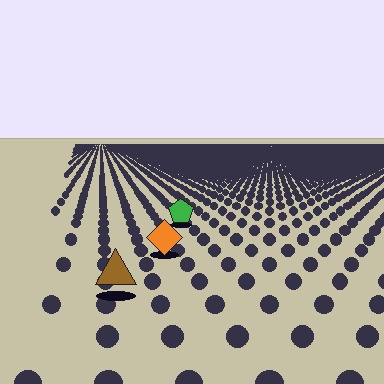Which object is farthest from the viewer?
The green pentagon is farthest from the viewer. It appears smaller and the ground texture around it is denser.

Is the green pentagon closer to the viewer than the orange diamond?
No. The orange diamond is closer — you can tell from the texture gradient: the ground texture is coarser near it.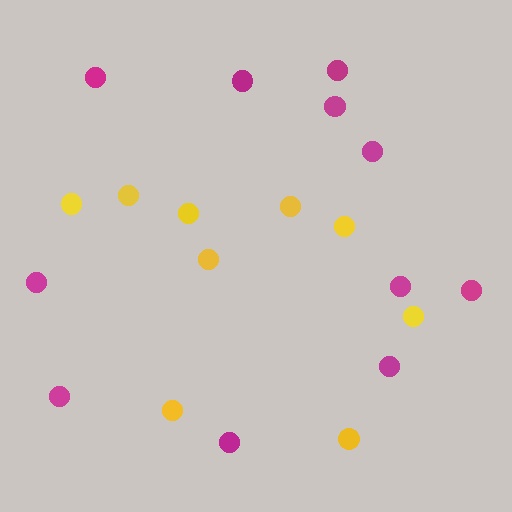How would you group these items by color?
There are 2 groups: one group of magenta circles (11) and one group of yellow circles (9).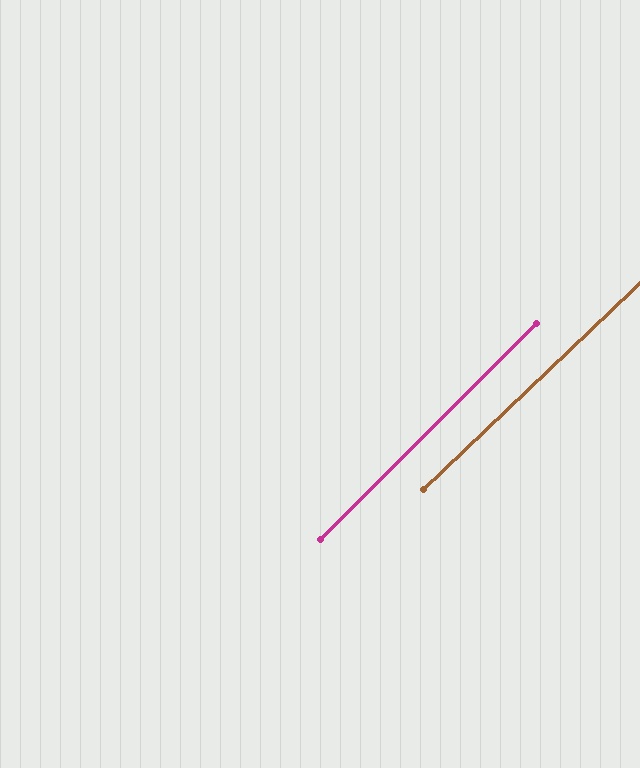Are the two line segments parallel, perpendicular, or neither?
Parallel — their directions differ by only 1.5°.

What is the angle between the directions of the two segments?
Approximately 1 degree.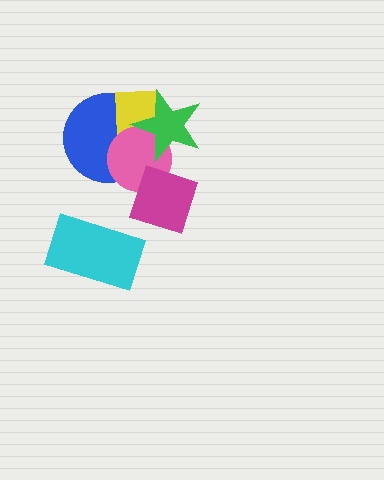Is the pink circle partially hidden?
Yes, it is partially covered by another shape.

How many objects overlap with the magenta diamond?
1 object overlaps with the magenta diamond.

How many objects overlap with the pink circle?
4 objects overlap with the pink circle.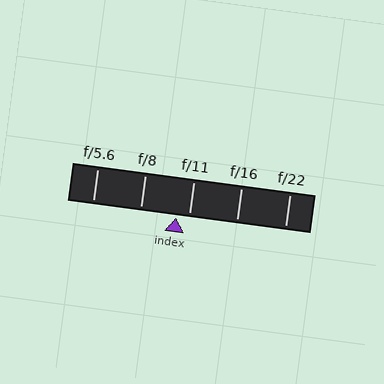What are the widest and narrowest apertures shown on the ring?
The widest aperture shown is f/5.6 and the narrowest is f/22.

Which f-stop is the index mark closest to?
The index mark is closest to f/11.